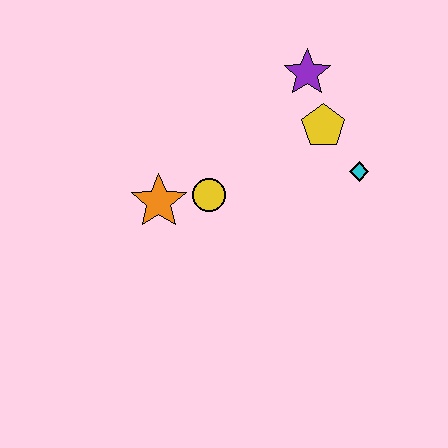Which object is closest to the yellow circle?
The orange star is closest to the yellow circle.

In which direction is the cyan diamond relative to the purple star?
The cyan diamond is below the purple star.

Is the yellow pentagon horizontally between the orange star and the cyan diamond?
Yes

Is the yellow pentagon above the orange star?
Yes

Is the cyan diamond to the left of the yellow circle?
No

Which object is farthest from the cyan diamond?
The orange star is farthest from the cyan diamond.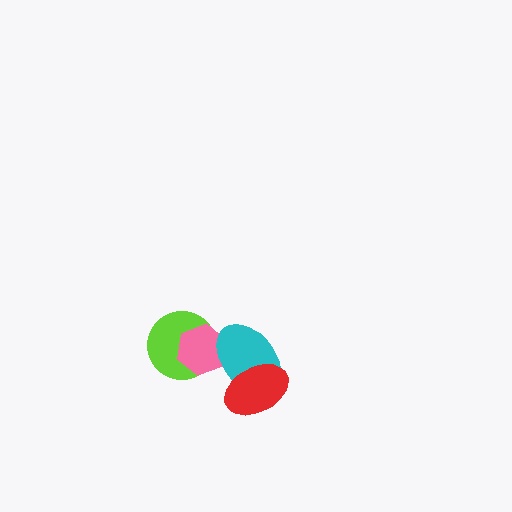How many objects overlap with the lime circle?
1 object overlaps with the lime circle.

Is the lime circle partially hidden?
Yes, it is partially covered by another shape.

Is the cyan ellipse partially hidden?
Yes, it is partially covered by another shape.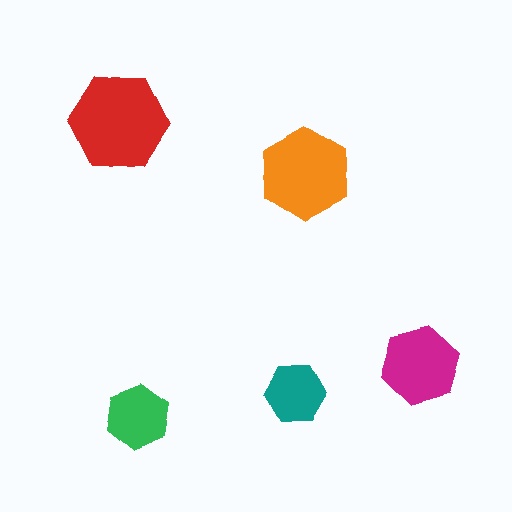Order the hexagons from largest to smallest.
the red one, the orange one, the magenta one, the green one, the teal one.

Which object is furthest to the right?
The magenta hexagon is rightmost.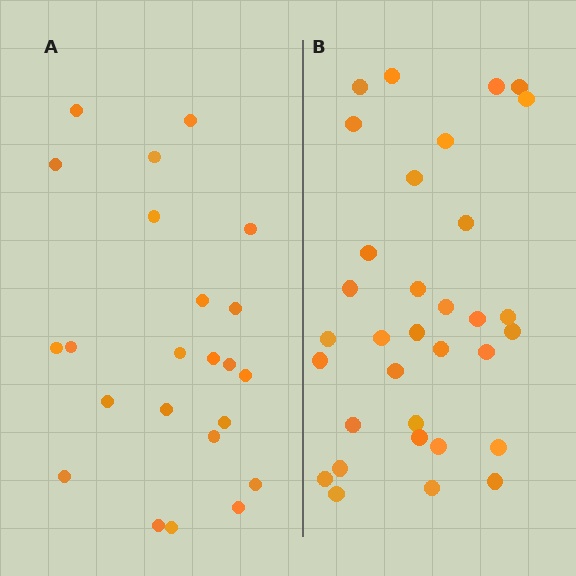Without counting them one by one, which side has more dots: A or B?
Region B (the right region) has more dots.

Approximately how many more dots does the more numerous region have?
Region B has roughly 10 or so more dots than region A.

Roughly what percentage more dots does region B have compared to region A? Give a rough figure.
About 45% more.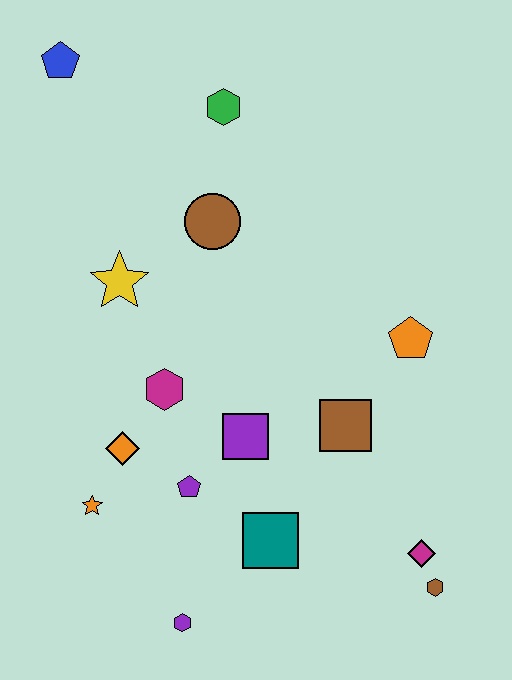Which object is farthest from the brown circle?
The brown hexagon is farthest from the brown circle.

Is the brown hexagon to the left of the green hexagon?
No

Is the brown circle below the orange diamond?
No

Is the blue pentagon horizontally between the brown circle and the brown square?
No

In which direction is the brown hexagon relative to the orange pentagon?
The brown hexagon is below the orange pentagon.